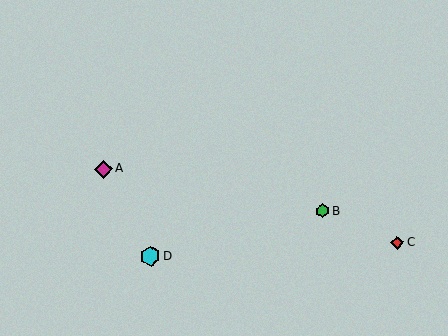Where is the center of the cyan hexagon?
The center of the cyan hexagon is at (151, 256).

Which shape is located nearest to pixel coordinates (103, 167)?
The magenta diamond (labeled A) at (103, 169) is nearest to that location.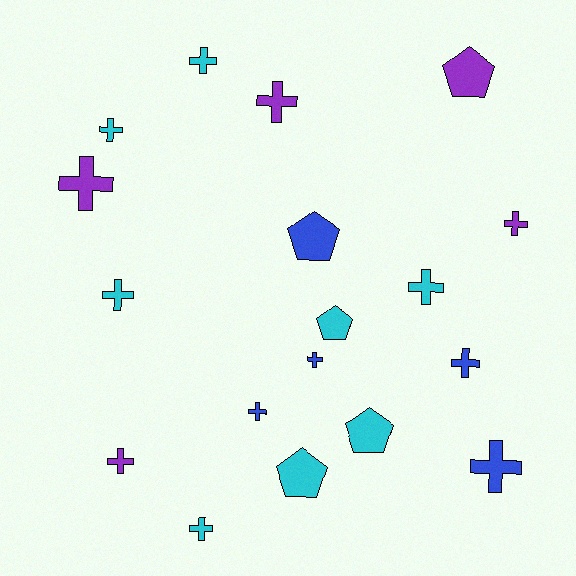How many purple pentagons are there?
There is 1 purple pentagon.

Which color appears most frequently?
Cyan, with 8 objects.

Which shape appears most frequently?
Cross, with 13 objects.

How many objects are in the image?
There are 18 objects.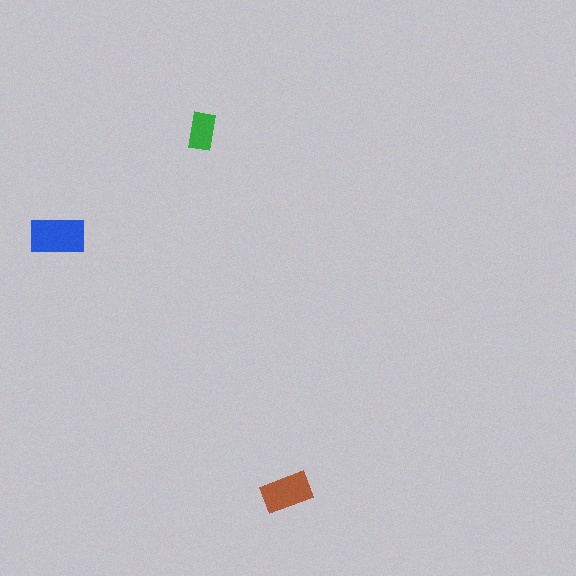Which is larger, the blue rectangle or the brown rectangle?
The blue one.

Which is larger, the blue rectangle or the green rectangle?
The blue one.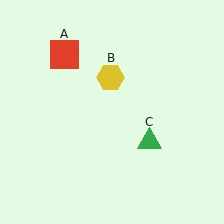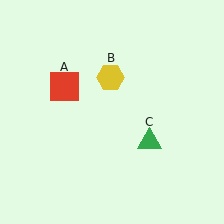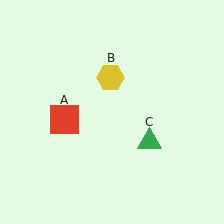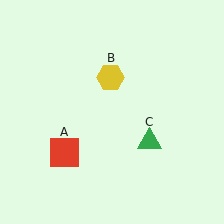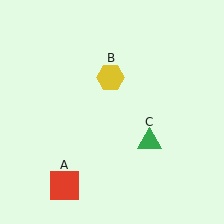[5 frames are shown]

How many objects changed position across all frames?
1 object changed position: red square (object A).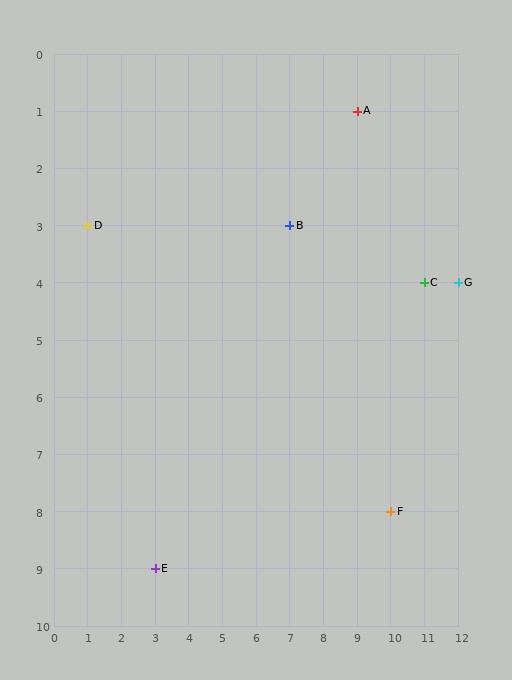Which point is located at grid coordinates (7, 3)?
Point B is at (7, 3).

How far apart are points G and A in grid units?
Points G and A are 3 columns and 3 rows apart (about 4.2 grid units diagonally).